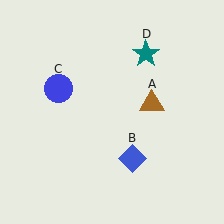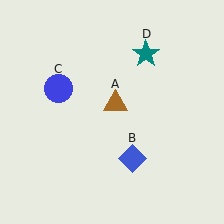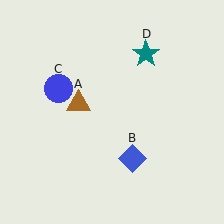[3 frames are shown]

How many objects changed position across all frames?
1 object changed position: brown triangle (object A).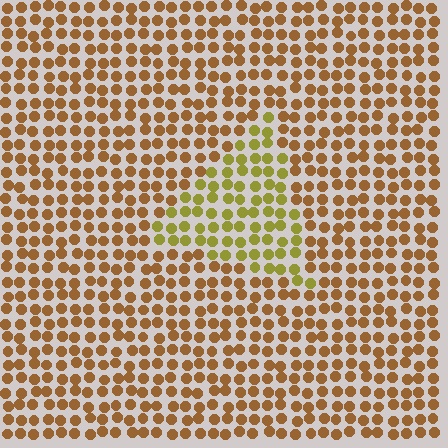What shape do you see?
I see a triangle.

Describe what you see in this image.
The image is filled with small brown elements in a uniform arrangement. A triangle-shaped region is visible where the elements are tinted to a slightly different hue, forming a subtle color boundary.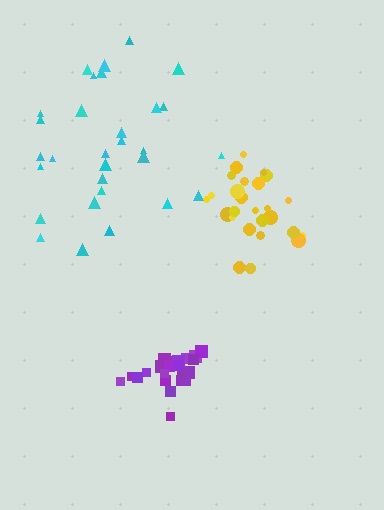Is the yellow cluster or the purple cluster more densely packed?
Purple.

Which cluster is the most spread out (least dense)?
Cyan.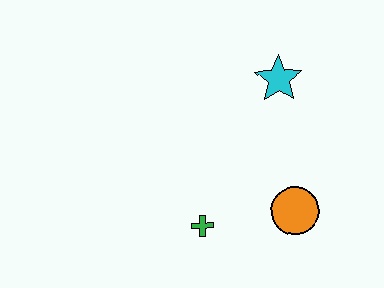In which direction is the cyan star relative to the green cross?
The cyan star is above the green cross.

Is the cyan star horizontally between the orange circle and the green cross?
Yes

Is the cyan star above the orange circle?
Yes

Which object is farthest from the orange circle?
The cyan star is farthest from the orange circle.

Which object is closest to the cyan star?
The orange circle is closest to the cyan star.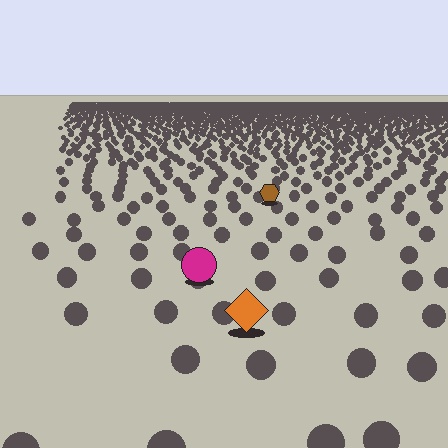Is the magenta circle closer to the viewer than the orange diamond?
No. The orange diamond is closer — you can tell from the texture gradient: the ground texture is coarser near it.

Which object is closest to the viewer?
The orange diamond is closest. The texture marks near it are larger and more spread out.